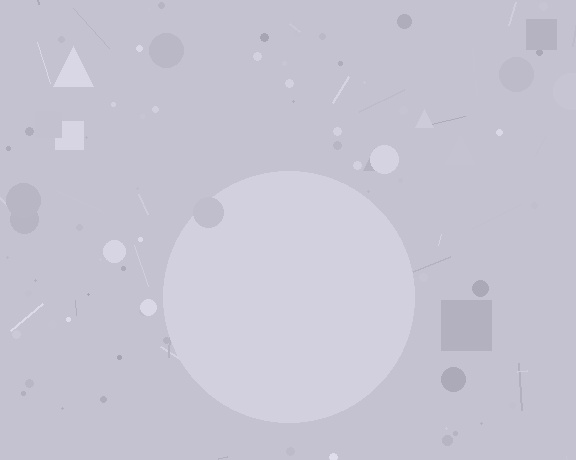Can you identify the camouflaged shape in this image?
The camouflaged shape is a circle.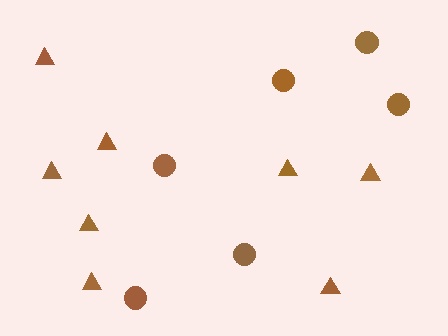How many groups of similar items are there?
There are 2 groups: one group of circles (6) and one group of triangles (8).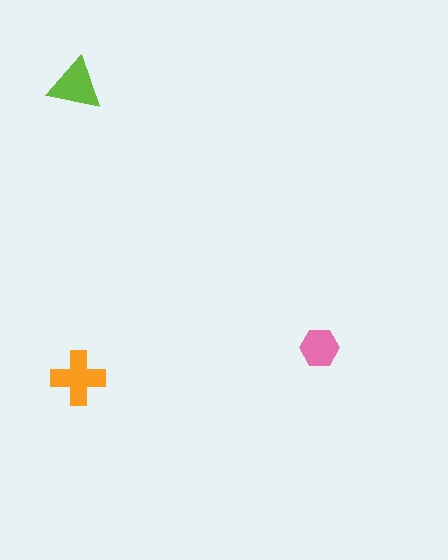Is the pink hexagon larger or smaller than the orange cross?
Smaller.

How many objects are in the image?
There are 3 objects in the image.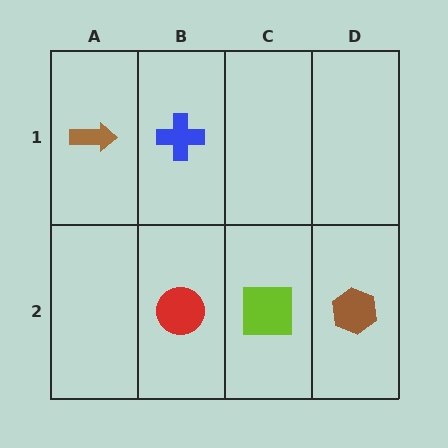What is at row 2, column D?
A brown hexagon.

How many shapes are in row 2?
3 shapes.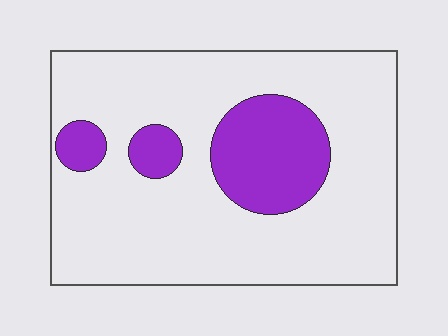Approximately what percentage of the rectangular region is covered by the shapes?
Approximately 20%.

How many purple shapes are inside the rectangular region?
3.